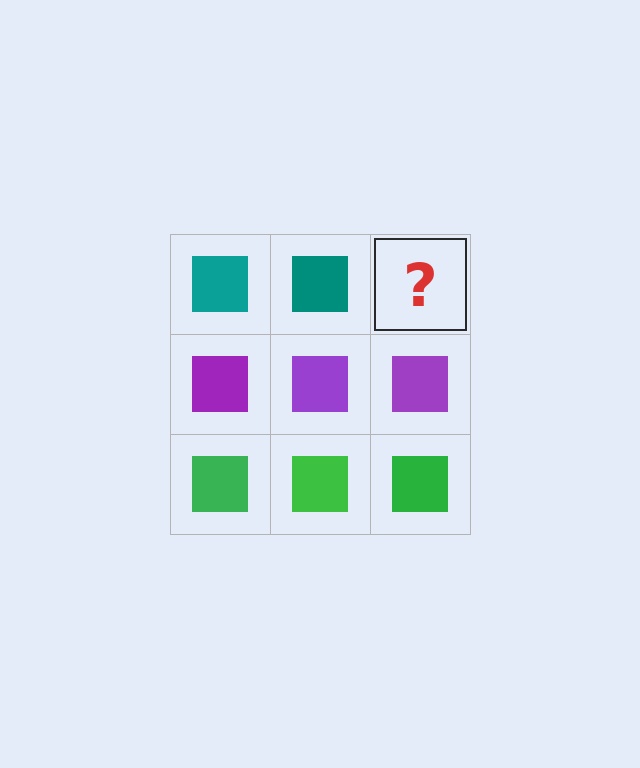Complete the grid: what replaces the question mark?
The question mark should be replaced with a teal square.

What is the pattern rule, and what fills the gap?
The rule is that each row has a consistent color. The gap should be filled with a teal square.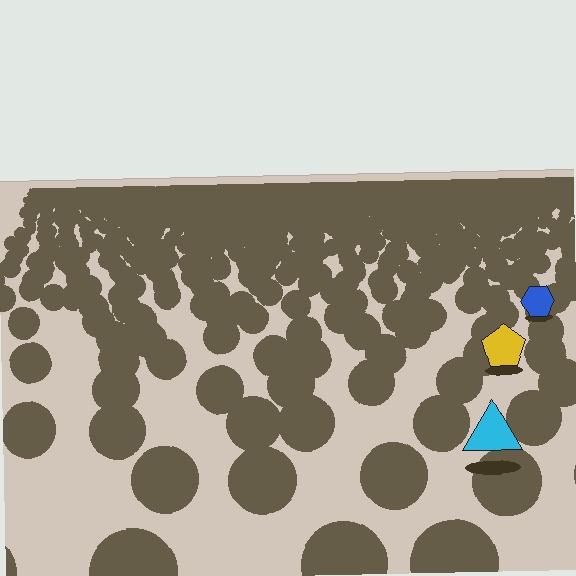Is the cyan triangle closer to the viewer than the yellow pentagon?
Yes. The cyan triangle is closer — you can tell from the texture gradient: the ground texture is coarser near it.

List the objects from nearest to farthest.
From nearest to farthest: the cyan triangle, the yellow pentagon, the blue hexagon.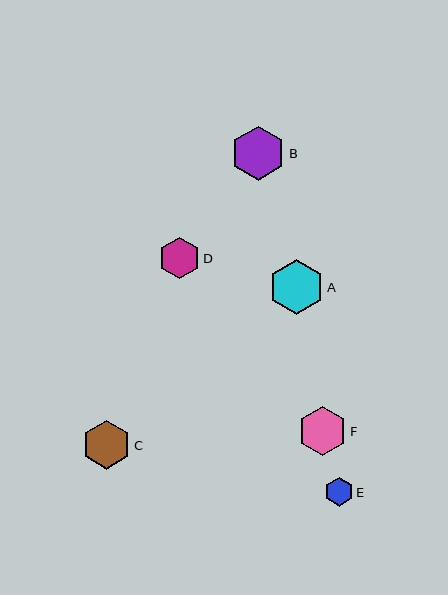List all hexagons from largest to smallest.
From largest to smallest: A, B, F, C, D, E.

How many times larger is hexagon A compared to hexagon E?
Hexagon A is approximately 1.9 times the size of hexagon E.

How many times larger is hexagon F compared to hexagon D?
Hexagon F is approximately 1.2 times the size of hexagon D.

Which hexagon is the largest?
Hexagon A is the largest with a size of approximately 55 pixels.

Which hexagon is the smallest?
Hexagon E is the smallest with a size of approximately 29 pixels.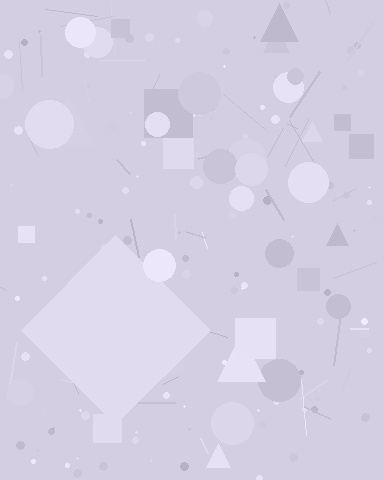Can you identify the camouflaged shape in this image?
The camouflaged shape is a diamond.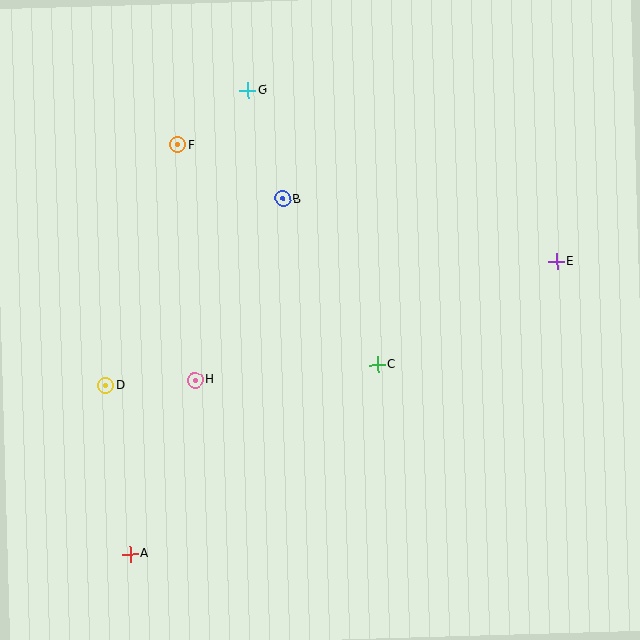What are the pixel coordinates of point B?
Point B is at (283, 199).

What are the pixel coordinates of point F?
Point F is at (177, 145).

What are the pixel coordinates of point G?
Point G is at (248, 90).